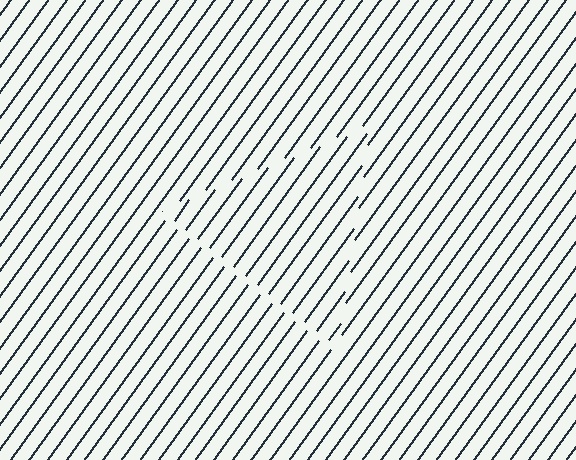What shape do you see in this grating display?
An illusory triangle. The interior of the shape contains the same grating, shifted by half a period — the contour is defined by the phase discontinuity where line-ends from the inner and outer gratings abut.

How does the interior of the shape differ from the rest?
The interior of the shape contains the same grating, shifted by half a period — the contour is defined by the phase discontinuity where line-ends from the inner and outer gratings abut.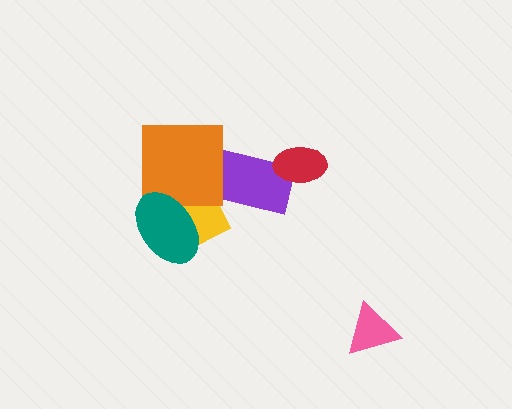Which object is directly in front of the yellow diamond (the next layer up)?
The orange square is directly in front of the yellow diamond.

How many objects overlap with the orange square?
3 objects overlap with the orange square.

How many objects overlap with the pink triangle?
0 objects overlap with the pink triangle.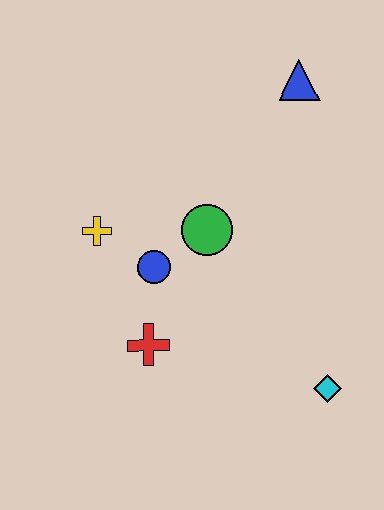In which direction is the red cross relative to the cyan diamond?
The red cross is to the left of the cyan diamond.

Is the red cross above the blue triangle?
No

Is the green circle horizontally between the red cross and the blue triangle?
Yes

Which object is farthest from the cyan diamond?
The blue triangle is farthest from the cyan diamond.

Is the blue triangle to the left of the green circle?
No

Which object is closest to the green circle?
The blue circle is closest to the green circle.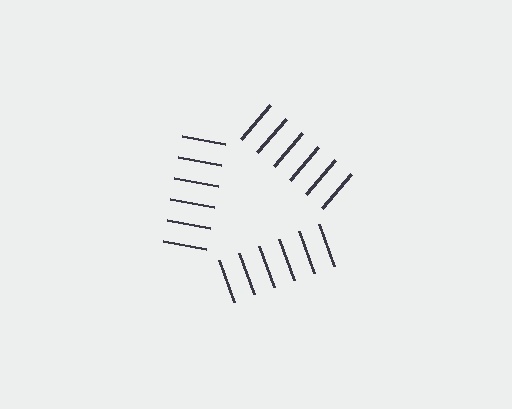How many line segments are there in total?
18 — 6 along each of the 3 edges.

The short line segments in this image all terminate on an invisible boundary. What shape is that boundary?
An illusory triangle — the line segments terminate on its edges but no continuous stroke is drawn.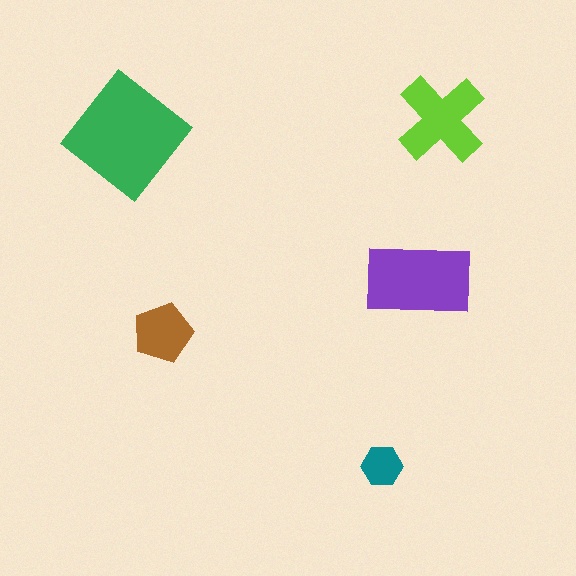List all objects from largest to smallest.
The green diamond, the purple rectangle, the lime cross, the brown pentagon, the teal hexagon.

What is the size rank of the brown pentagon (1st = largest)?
4th.